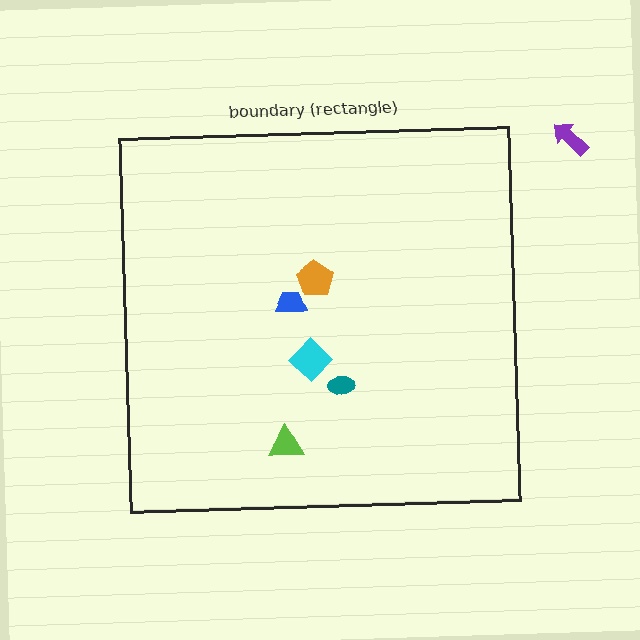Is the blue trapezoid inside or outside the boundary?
Inside.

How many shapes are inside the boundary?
5 inside, 1 outside.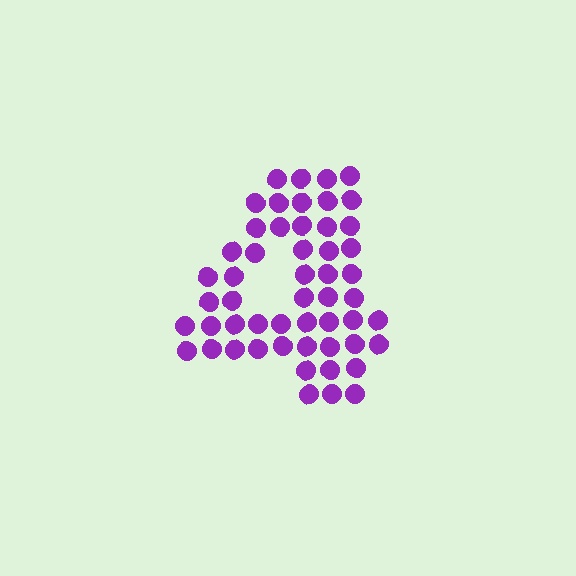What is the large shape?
The large shape is the digit 4.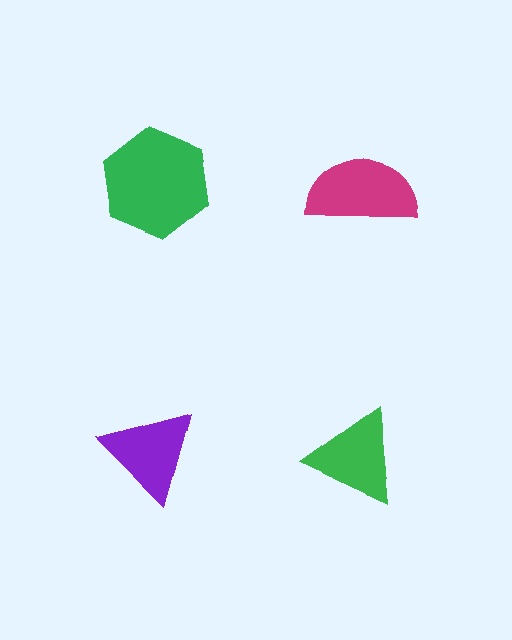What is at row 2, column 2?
A green triangle.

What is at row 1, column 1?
A green hexagon.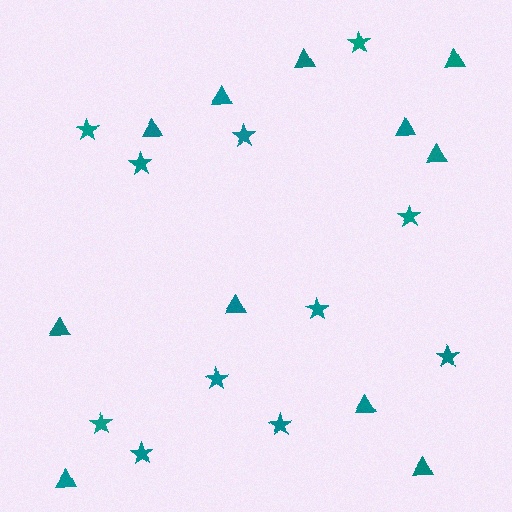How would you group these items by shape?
There are 2 groups: one group of triangles (11) and one group of stars (11).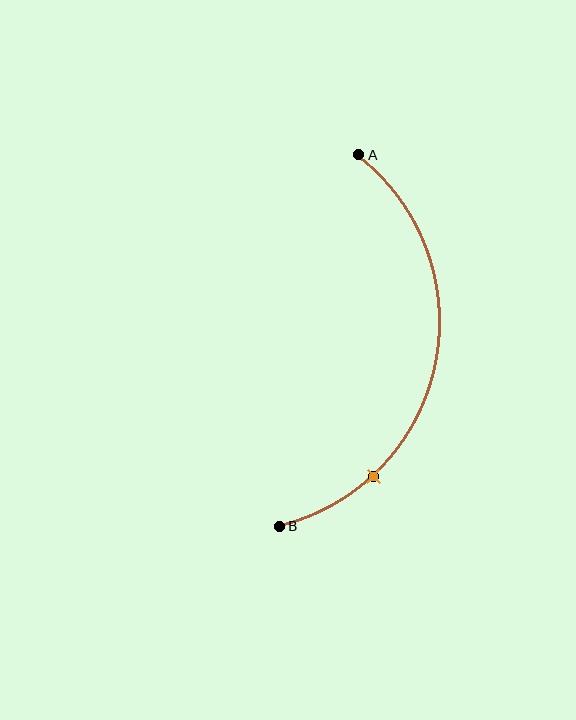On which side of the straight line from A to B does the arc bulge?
The arc bulges to the right of the straight line connecting A and B.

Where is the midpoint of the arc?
The arc midpoint is the point on the curve farthest from the straight line joining A and B. It sits to the right of that line.